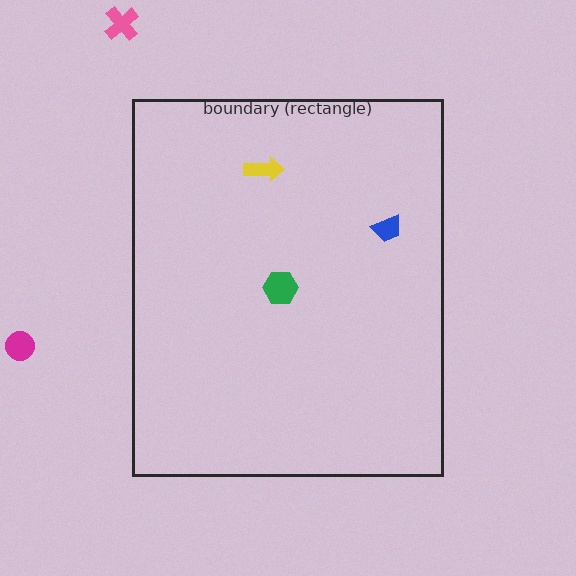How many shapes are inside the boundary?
3 inside, 2 outside.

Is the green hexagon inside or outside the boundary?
Inside.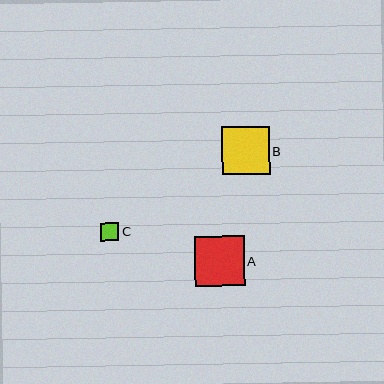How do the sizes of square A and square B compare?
Square A and square B are approximately the same size.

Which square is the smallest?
Square C is the smallest with a size of approximately 18 pixels.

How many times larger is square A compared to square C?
Square A is approximately 2.7 times the size of square C.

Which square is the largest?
Square A is the largest with a size of approximately 50 pixels.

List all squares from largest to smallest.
From largest to smallest: A, B, C.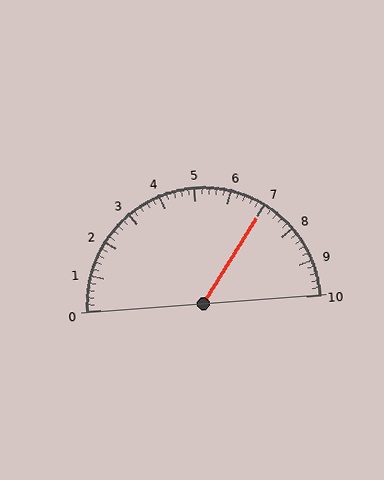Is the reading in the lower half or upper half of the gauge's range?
The reading is in the upper half of the range (0 to 10).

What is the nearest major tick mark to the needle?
The nearest major tick mark is 7.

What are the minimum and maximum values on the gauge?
The gauge ranges from 0 to 10.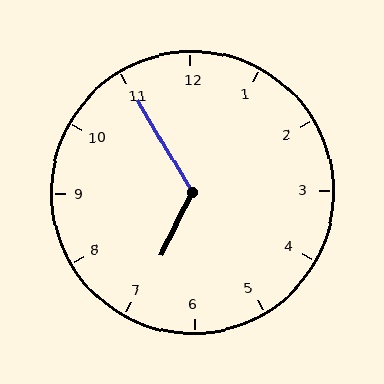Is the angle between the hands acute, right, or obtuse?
It is obtuse.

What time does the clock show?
6:55.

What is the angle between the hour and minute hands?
Approximately 122 degrees.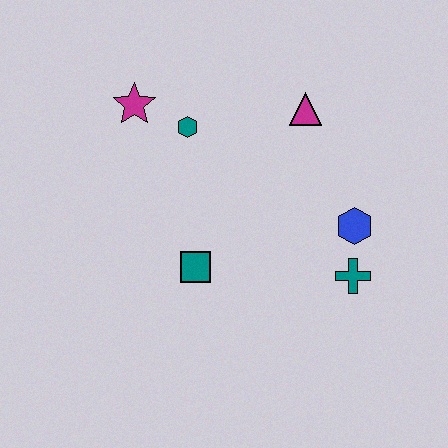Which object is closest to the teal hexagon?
The magenta star is closest to the teal hexagon.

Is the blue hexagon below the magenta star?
Yes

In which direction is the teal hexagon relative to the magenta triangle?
The teal hexagon is to the left of the magenta triangle.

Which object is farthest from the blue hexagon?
The magenta star is farthest from the blue hexagon.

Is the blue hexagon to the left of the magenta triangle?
No